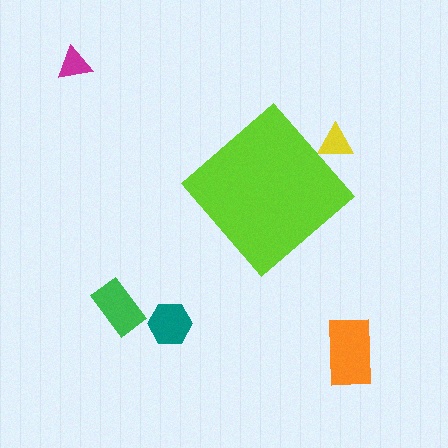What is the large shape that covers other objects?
A lime diamond.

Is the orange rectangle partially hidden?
No, the orange rectangle is fully visible.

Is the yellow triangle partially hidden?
Yes, the yellow triangle is partially hidden behind the lime diamond.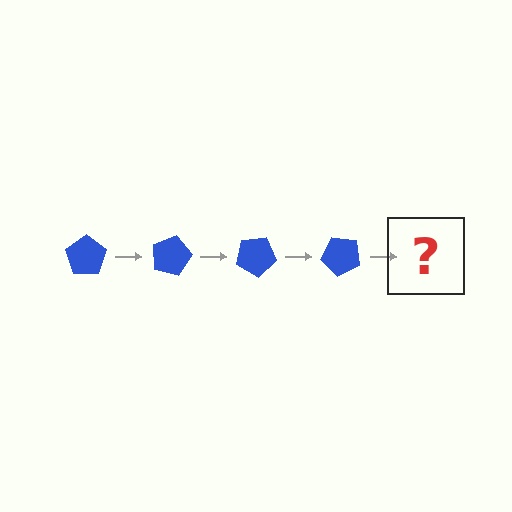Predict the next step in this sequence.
The next step is a blue pentagon rotated 60 degrees.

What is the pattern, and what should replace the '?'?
The pattern is that the pentagon rotates 15 degrees each step. The '?' should be a blue pentagon rotated 60 degrees.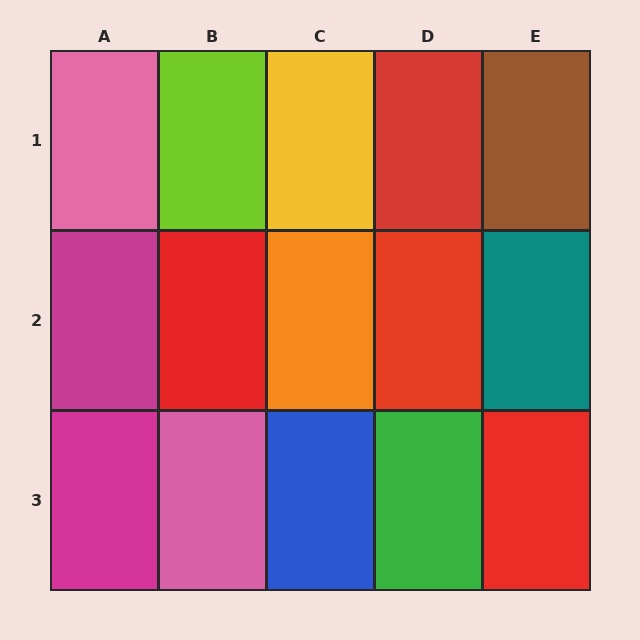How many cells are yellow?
1 cell is yellow.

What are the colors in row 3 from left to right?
Magenta, pink, blue, green, red.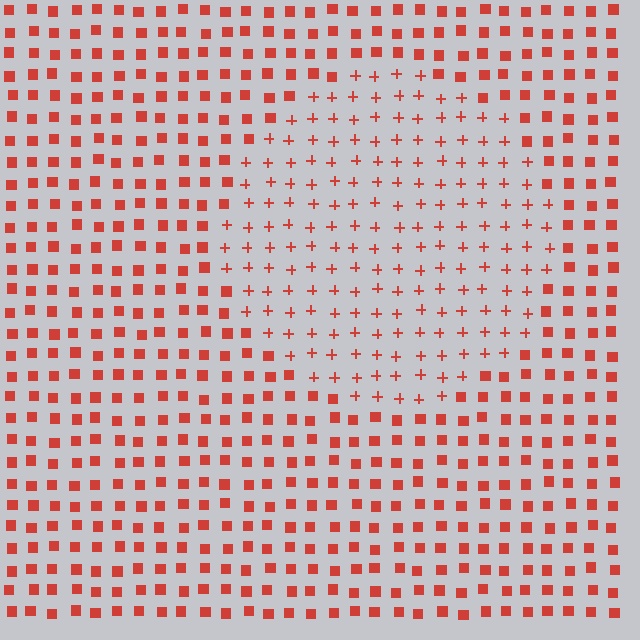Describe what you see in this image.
The image is filled with small red elements arranged in a uniform grid. A circle-shaped region contains plus signs, while the surrounding area contains squares. The boundary is defined purely by the change in element shape.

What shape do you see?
I see a circle.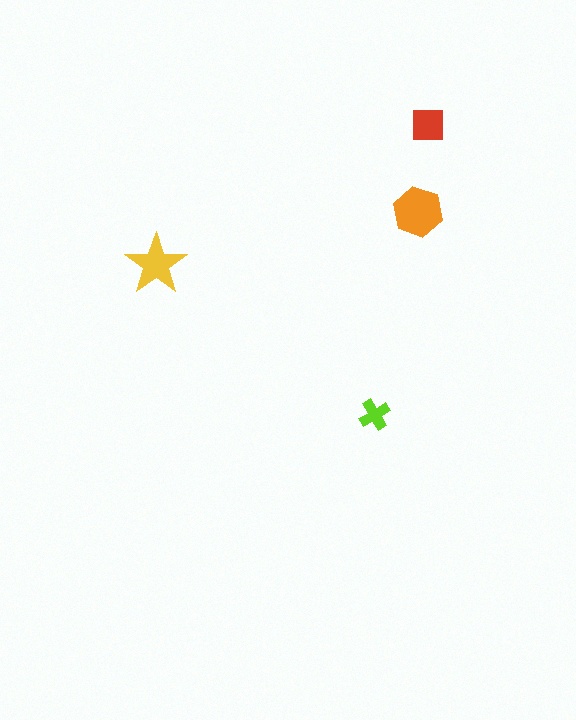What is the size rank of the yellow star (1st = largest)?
2nd.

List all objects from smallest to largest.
The lime cross, the red square, the yellow star, the orange hexagon.